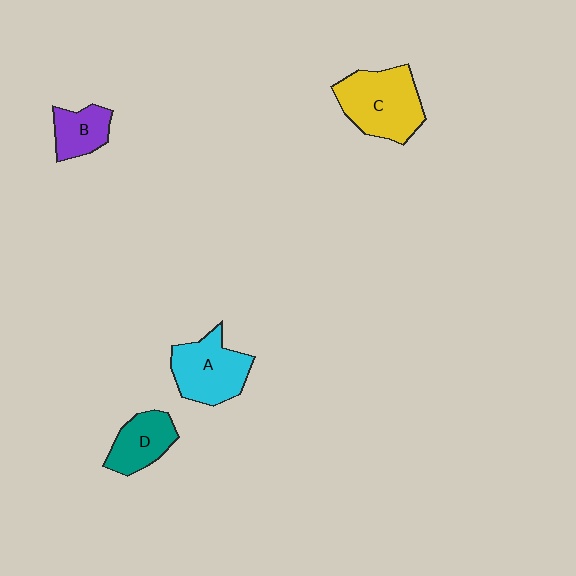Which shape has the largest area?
Shape C (yellow).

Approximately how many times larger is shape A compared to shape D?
Approximately 1.4 times.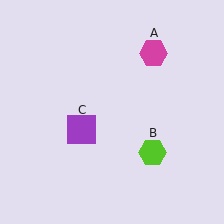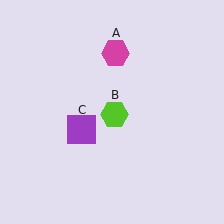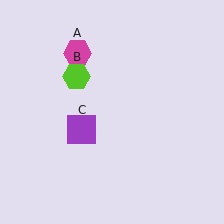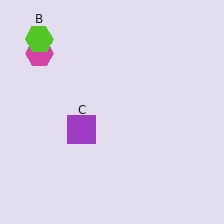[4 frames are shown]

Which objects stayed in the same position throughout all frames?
Purple square (object C) remained stationary.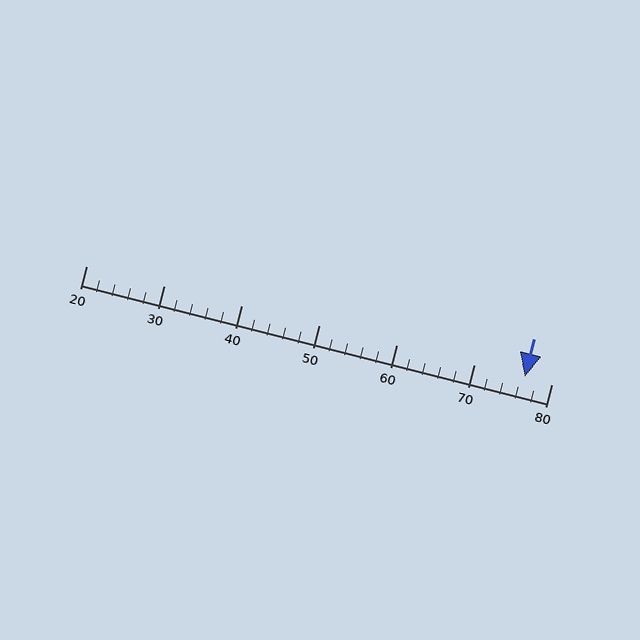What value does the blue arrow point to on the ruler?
The blue arrow points to approximately 77.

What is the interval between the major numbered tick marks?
The major tick marks are spaced 10 units apart.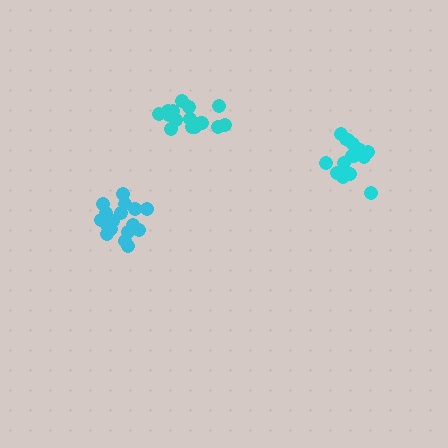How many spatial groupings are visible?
There are 3 spatial groupings.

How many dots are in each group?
Group 1: 16 dots, Group 2: 17 dots, Group 3: 17 dots (50 total).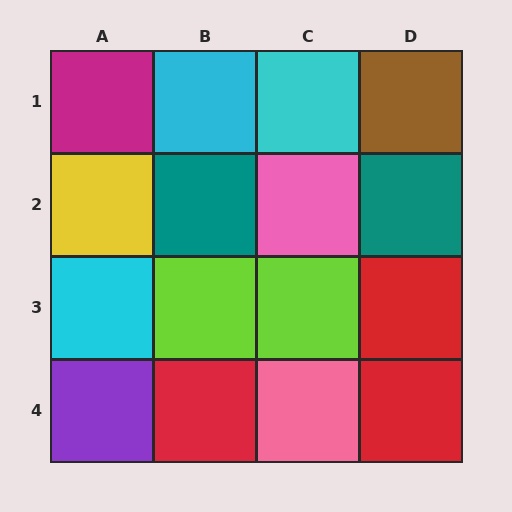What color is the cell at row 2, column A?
Yellow.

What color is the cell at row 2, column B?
Teal.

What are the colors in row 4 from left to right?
Purple, red, pink, red.